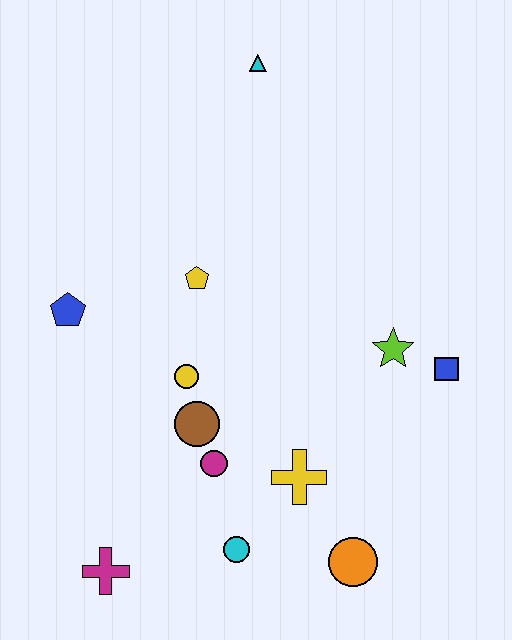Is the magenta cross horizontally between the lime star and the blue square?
No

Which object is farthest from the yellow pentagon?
The orange circle is farthest from the yellow pentagon.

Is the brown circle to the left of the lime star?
Yes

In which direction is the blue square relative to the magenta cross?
The blue square is to the right of the magenta cross.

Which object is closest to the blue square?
The lime star is closest to the blue square.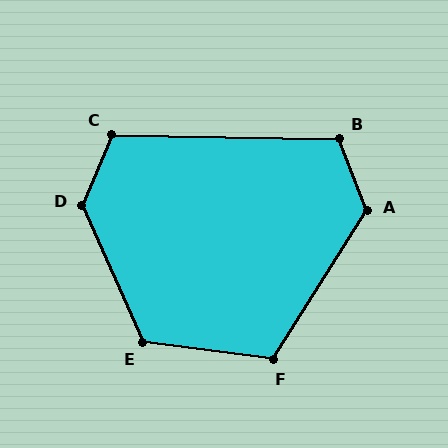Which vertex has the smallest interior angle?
B, at approximately 112 degrees.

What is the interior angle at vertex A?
Approximately 127 degrees (obtuse).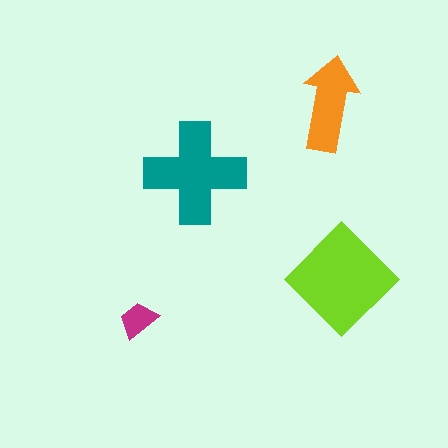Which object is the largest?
The lime diamond.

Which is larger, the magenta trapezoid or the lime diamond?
The lime diamond.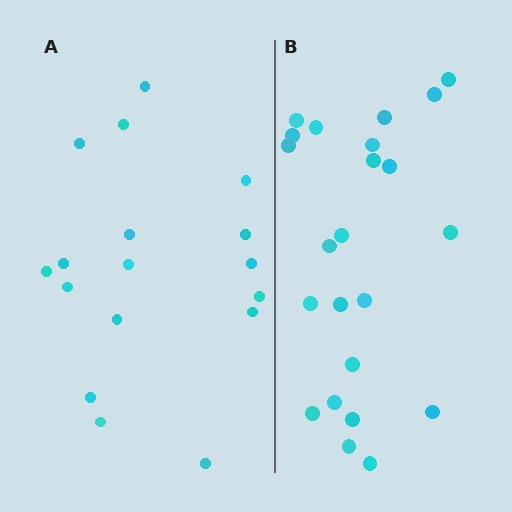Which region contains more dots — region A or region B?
Region B (the right region) has more dots.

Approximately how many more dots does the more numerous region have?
Region B has about 6 more dots than region A.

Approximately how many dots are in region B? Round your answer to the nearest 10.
About 20 dots. (The exact count is 23, which rounds to 20.)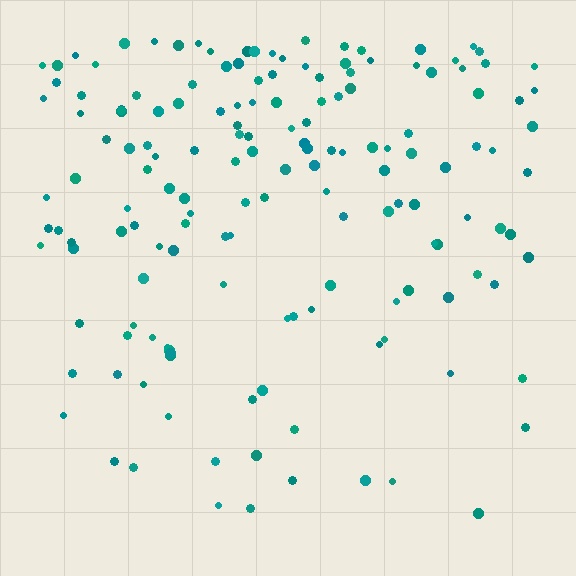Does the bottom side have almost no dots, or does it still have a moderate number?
Still a moderate number, just noticeably fewer than the top.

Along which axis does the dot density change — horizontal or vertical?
Vertical.